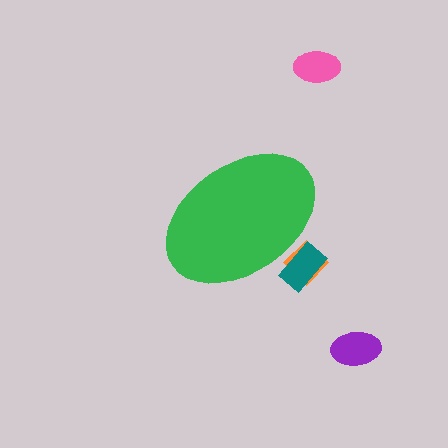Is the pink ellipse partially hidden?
No, the pink ellipse is fully visible.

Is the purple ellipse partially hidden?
No, the purple ellipse is fully visible.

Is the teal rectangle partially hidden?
Yes, the teal rectangle is partially hidden behind the green ellipse.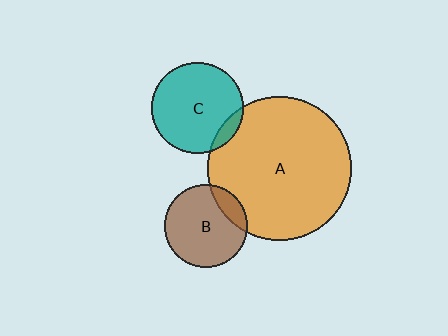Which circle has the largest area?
Circle A (orange).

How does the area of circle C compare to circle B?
Approximately 1.2 times.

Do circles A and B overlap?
Yes.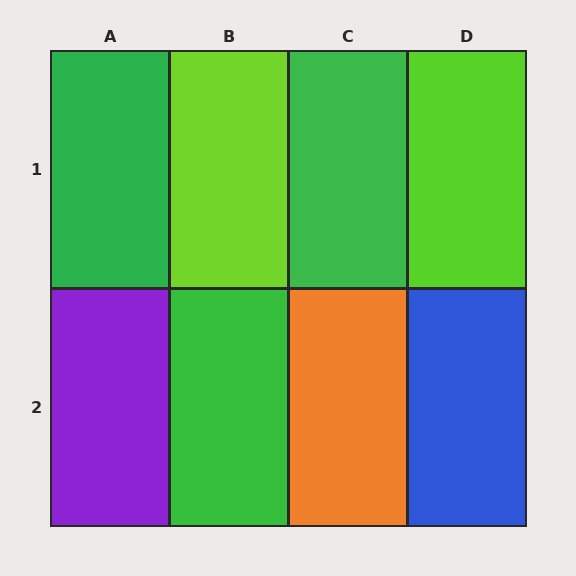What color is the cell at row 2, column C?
Orange.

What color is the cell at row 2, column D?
Blue.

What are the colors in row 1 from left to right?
Green, lime, green, lime.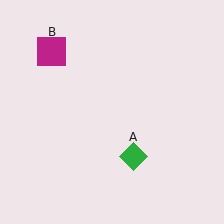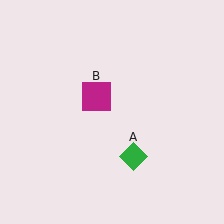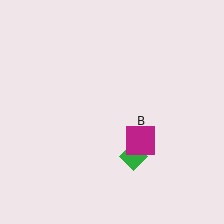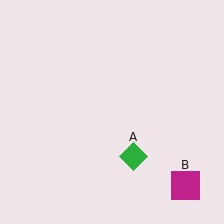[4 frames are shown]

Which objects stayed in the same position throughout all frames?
Green diamond (object A) remained stationary.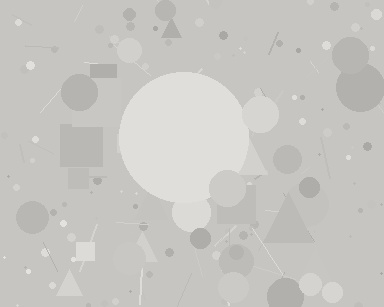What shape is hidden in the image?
A circle is hidden in the image.